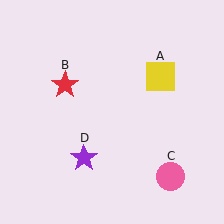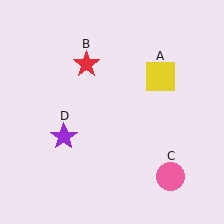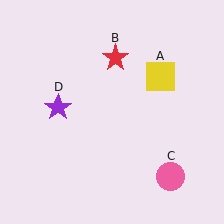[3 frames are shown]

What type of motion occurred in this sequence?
The red star (object B), purple star (object D) rotated clockwise around the center of the scene.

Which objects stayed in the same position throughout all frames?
Yellow square (object A) and pink circle (object C) remained stationary.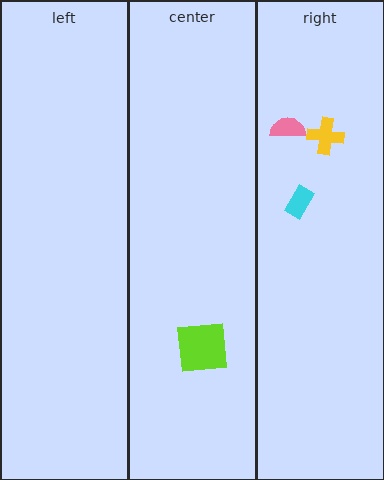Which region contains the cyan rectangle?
The right region.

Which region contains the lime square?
The center region.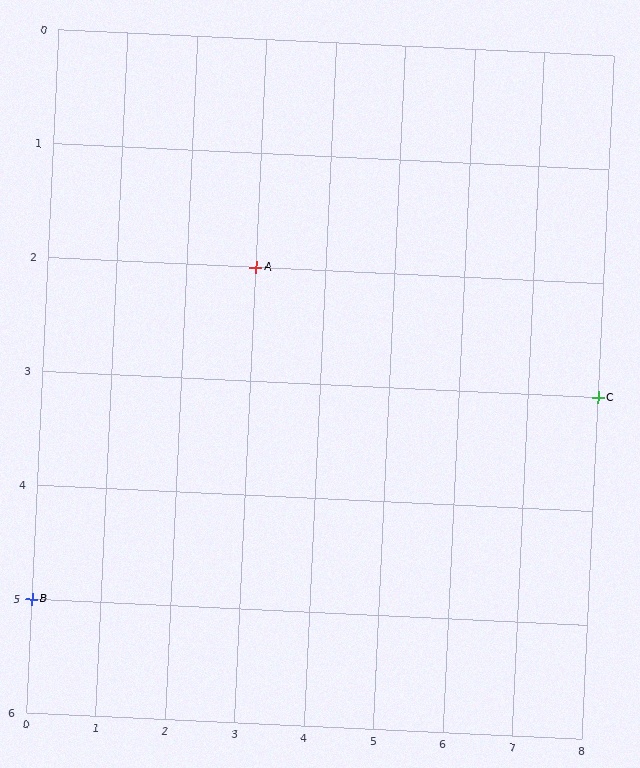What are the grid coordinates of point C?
Point C is at grid coordinates (8, 3).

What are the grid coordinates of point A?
Point A is at grid coordinates (3, 2).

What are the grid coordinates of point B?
Point B is at grid coordinates (0, 5).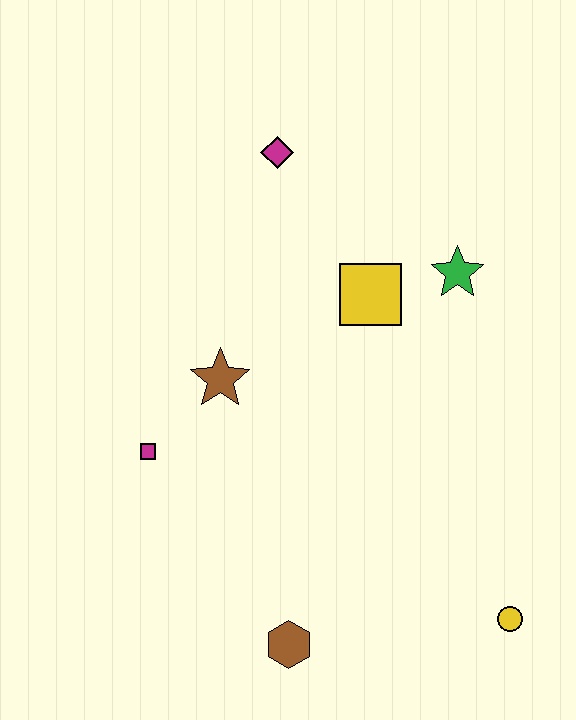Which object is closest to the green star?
The yellow square is closest to the green star.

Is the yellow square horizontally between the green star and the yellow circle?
No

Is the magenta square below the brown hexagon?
No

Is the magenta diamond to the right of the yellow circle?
No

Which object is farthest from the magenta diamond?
The yellow circle is farthest from the magenta diamond.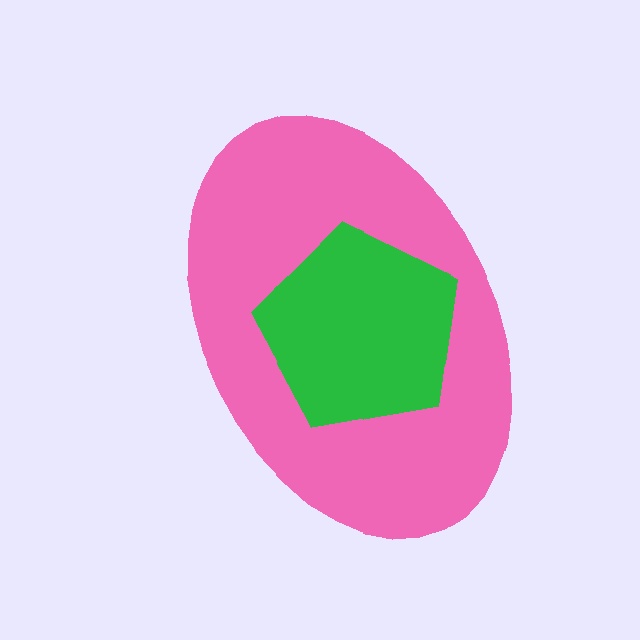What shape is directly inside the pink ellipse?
The green pentagon.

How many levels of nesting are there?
2.